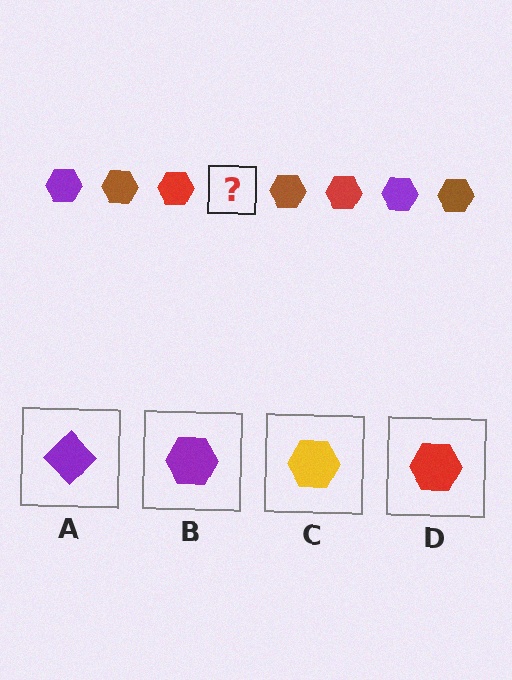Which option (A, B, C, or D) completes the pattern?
B.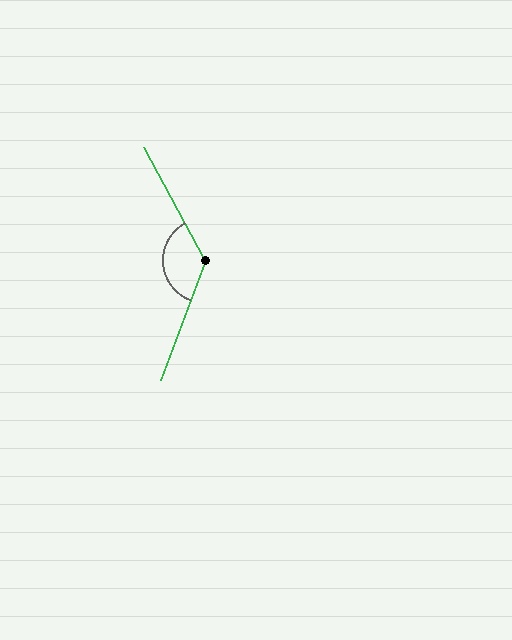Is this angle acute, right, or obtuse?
It is obtuse.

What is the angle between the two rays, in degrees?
Approximately 131 degrees.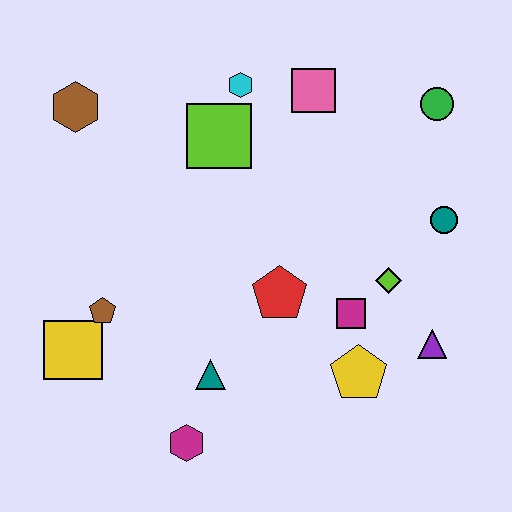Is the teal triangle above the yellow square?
No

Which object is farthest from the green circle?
The yellow square is farthest from the green circle.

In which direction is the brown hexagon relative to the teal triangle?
The brown hexagon is above the teal triangle.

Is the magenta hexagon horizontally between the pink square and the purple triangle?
No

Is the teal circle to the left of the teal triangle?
No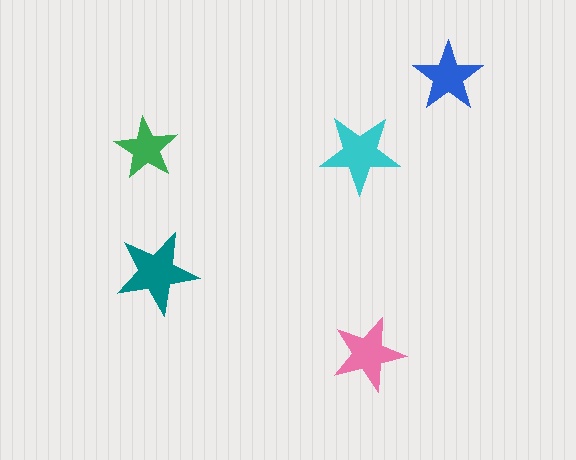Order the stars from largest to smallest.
the teal one, the cyan one, the pink one, the blue one, the green one.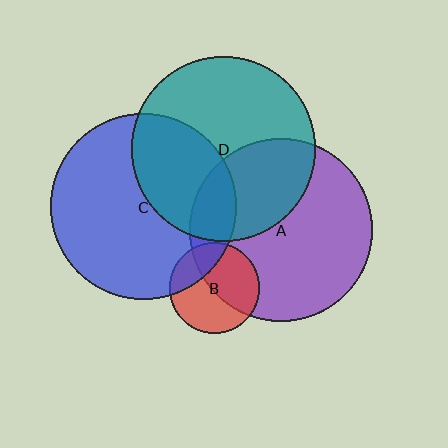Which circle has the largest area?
Circle C (blue).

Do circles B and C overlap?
Yes.